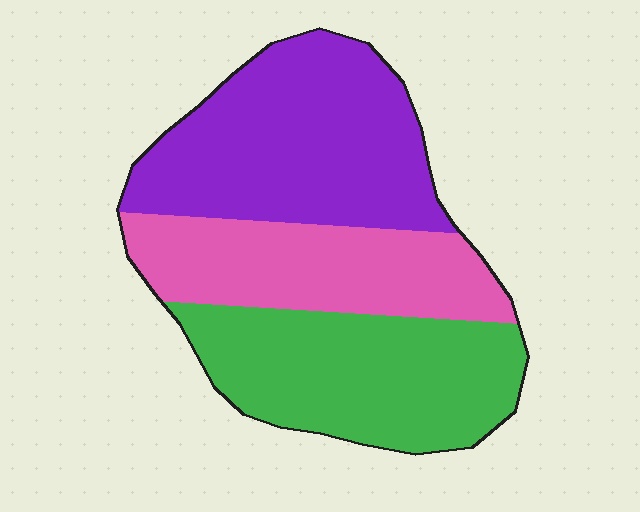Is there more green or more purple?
Purple.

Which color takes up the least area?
Pink, at roughly 25%.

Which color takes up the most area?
Purple, at roughly 40%.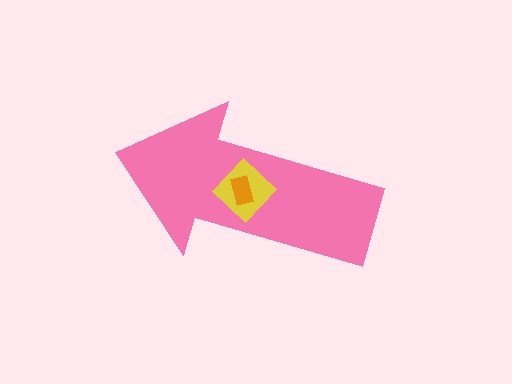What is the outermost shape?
The pink arrow.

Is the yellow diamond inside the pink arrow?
Yes.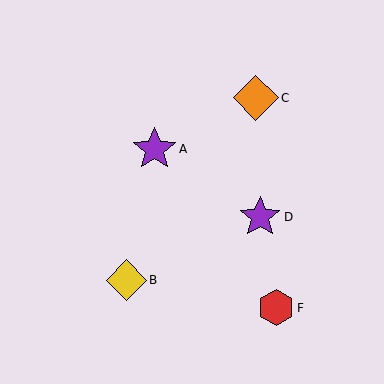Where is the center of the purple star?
The center of the purple star is at (155, 149).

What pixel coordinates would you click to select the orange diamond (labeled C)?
Click at (256, 98) to select the orange diamond C.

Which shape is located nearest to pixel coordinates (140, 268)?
The yellow diamond (labeled B) at (126, 280) is nearest to that location.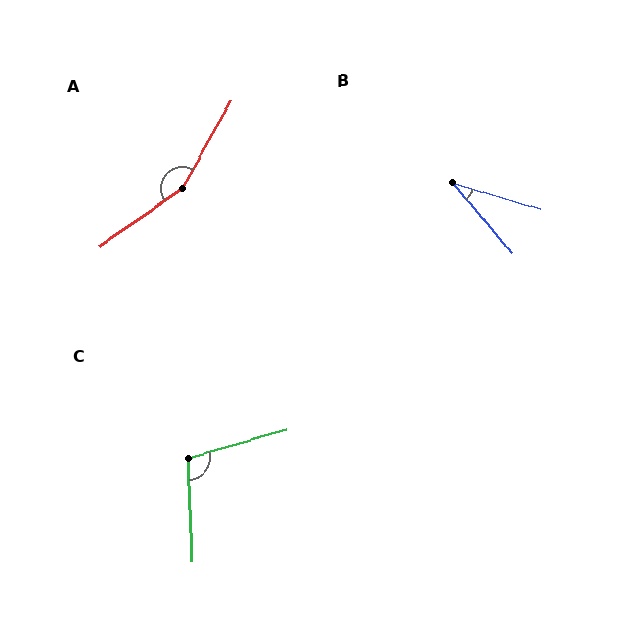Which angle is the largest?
A, at approximately 154 degrees.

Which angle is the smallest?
B, at approximately 33 degrees.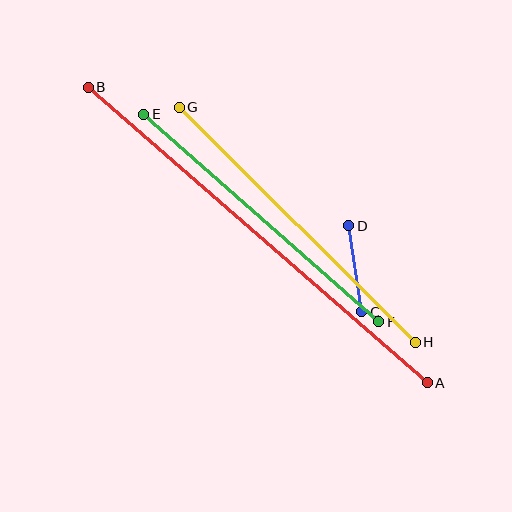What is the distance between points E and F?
The distance is approximately 314 pixels.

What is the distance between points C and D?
The distance is approximately 87 pixels.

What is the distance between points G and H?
The distance is approximately 333 pixels.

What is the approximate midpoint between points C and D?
The midpoint is at approximately (355, 269) pixels.